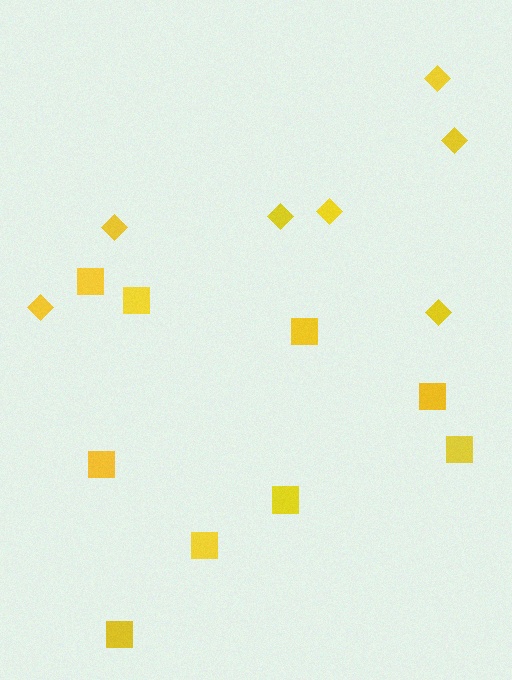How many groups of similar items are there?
There are 2 groups: one group of squares (9) and one group of diamonds (7).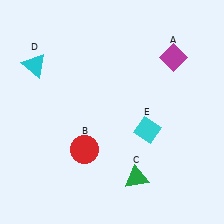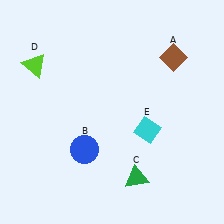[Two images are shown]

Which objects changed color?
A changed from magenta to brown. B changed from red to blue. D changed from cyan to lime.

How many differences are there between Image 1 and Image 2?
There are 3 differences between the two images.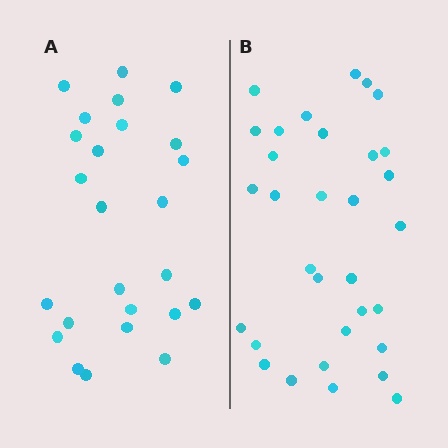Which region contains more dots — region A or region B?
Region B (the right region) has more dots.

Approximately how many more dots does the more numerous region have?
Region B has roughly 8 or so more dots than region A.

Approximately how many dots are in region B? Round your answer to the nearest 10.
About 30 dots. (The exact count is 32, which rounds to 30.)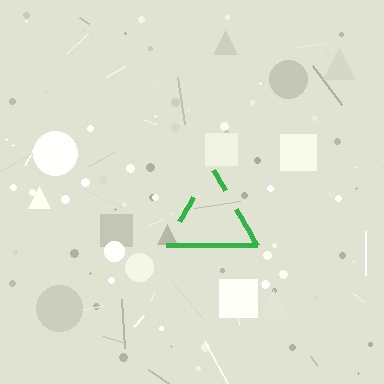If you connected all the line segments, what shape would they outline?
They would outline a triangle.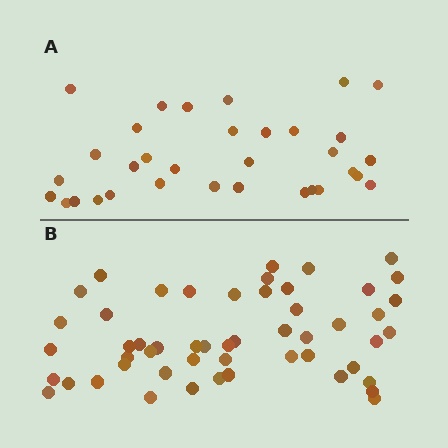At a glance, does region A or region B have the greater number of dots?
Region B (the bottom region) has more dots.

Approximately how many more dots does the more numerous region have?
Region B has approximately 20 more dots than region A.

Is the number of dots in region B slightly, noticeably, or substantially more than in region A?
Region B has substantially more. The ratio is roughly 1.6 to 1.